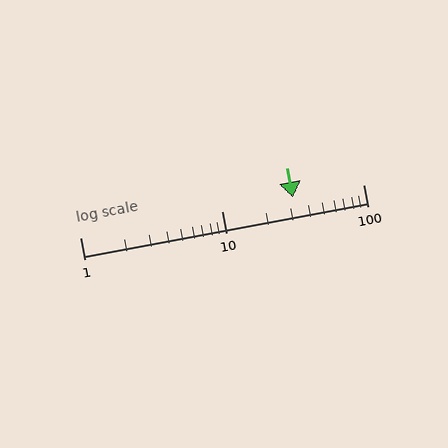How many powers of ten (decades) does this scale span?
The scale spans 2 decades, from 1 to 100.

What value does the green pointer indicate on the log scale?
The pointer indicates approximately 32.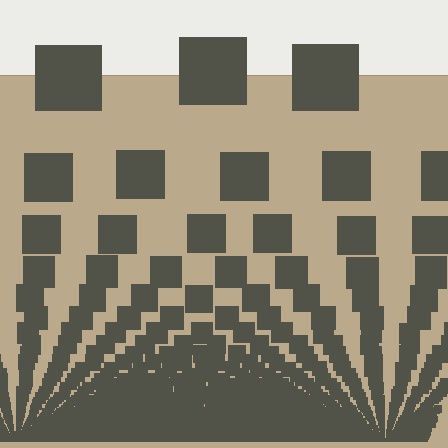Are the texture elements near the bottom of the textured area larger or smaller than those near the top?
Smaller. The gradient is inverted — elements near the bottom are smaller and denser.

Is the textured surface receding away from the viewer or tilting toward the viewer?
The surface appears to tilt toward the viewer. Texture elements get larger and sparser toward the top.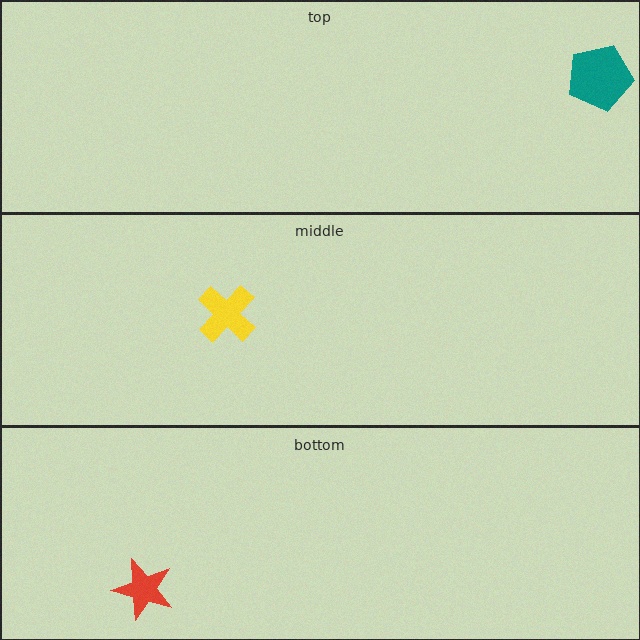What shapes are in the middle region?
The yellow cross.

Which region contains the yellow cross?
The middle region.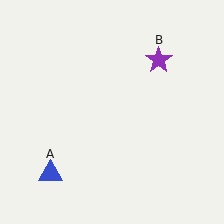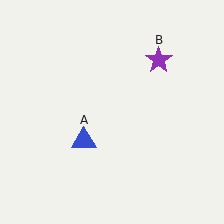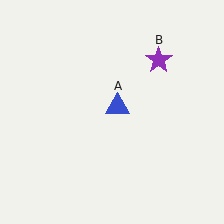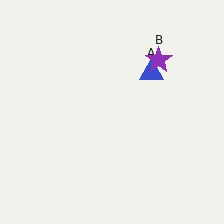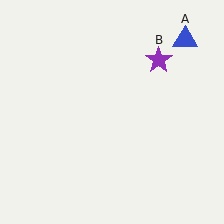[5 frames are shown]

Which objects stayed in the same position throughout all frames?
Purple star (object B) remained stationary.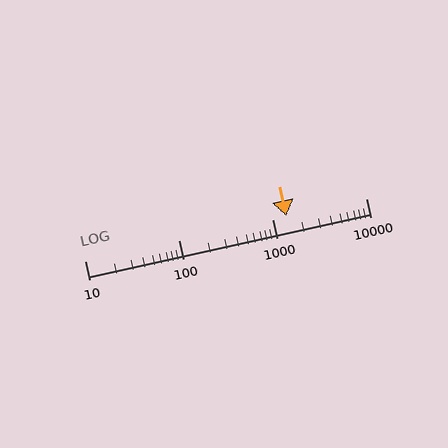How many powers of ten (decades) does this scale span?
The scale spans 3 decades, from 10 to 10000.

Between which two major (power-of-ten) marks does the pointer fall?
The pointer is between 1000 and 10000.